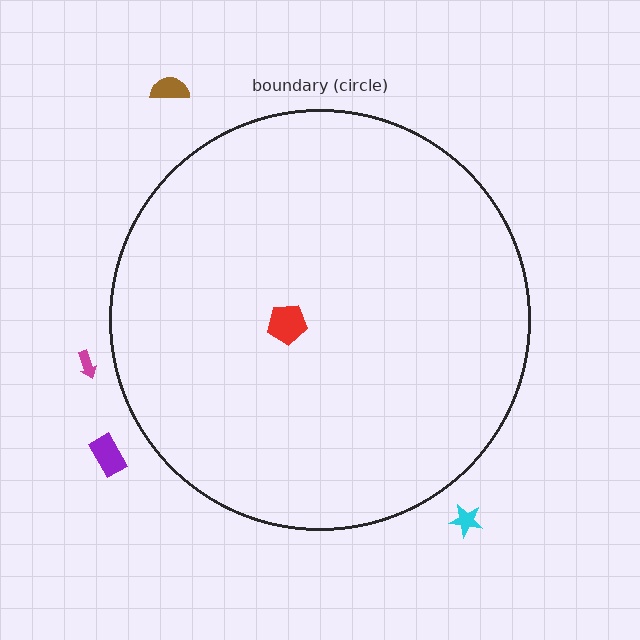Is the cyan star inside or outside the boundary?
Outside.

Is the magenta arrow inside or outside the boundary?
Outside.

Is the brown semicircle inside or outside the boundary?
Outside.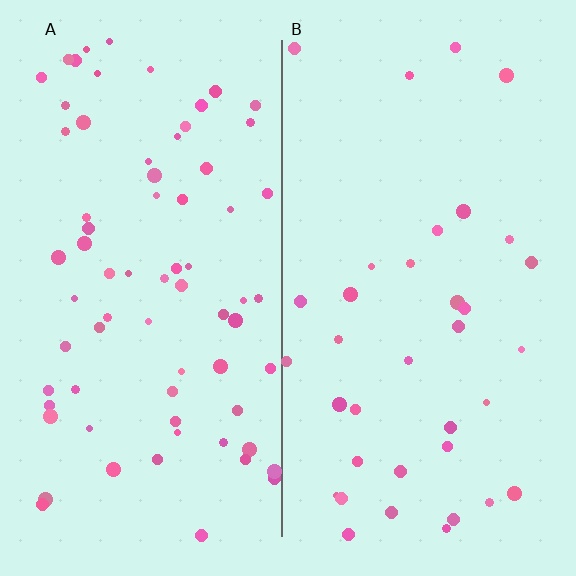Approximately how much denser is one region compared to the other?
Approximately 2.0× — region A over region B.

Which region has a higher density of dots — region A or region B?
A (the left).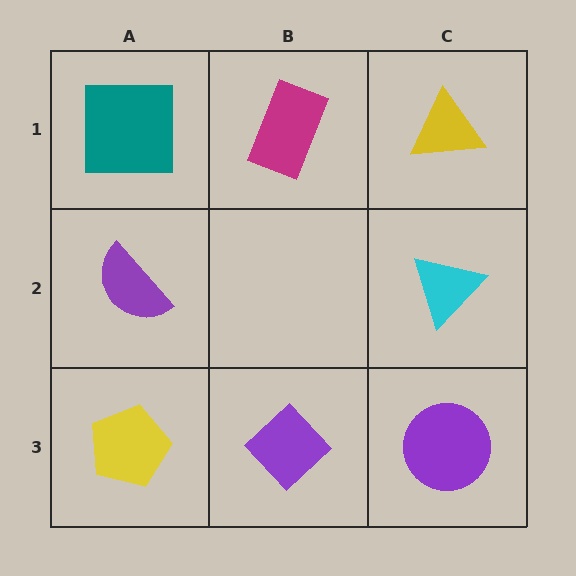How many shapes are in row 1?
3 shapes.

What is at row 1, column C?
A yellow triangle.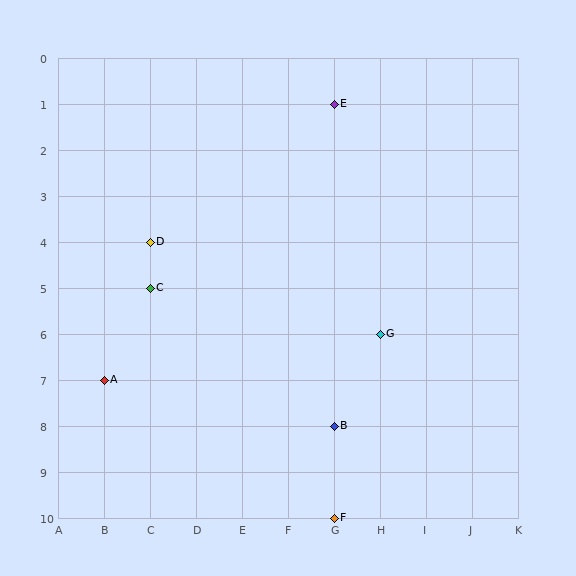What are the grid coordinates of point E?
Point E is at grid coordinates (G, 1).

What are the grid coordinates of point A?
Point A is at grid coordinates (B, 7).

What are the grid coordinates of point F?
Point F is at grid coordinates (G, 10).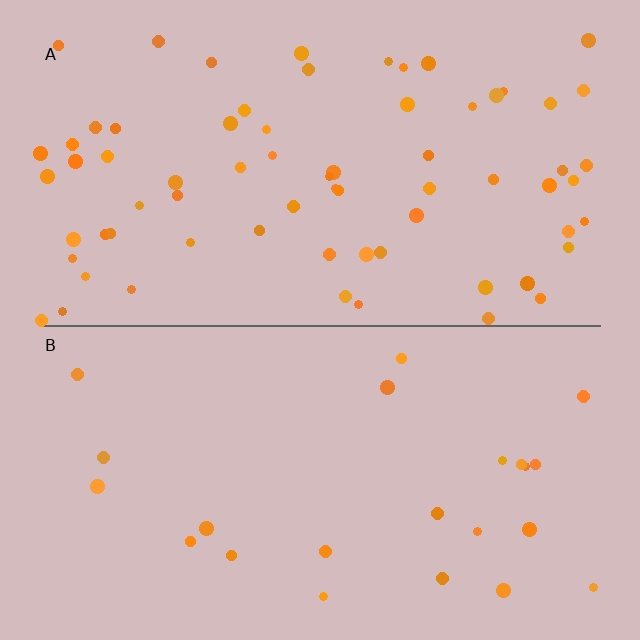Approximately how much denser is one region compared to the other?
Approximately 3.0× — region A over region B.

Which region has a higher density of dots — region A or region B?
A (the top).